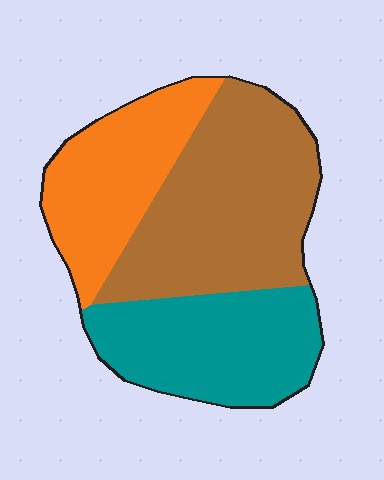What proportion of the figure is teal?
Teal covers around 30% of the figure.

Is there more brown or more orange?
Brown.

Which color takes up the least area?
Orange, at roughly 25%.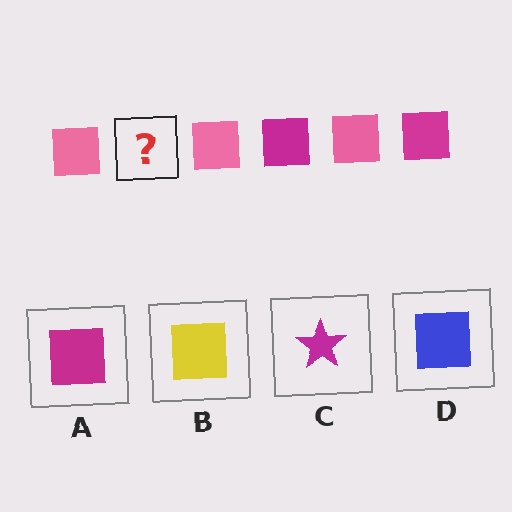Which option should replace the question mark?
Option A.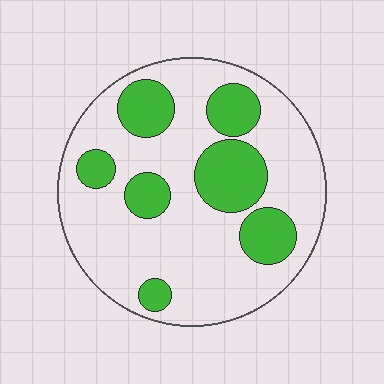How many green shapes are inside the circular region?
7.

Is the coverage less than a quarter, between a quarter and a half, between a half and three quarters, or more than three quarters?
Between a quarter and a half.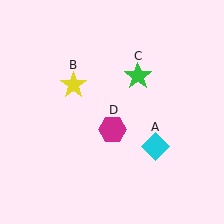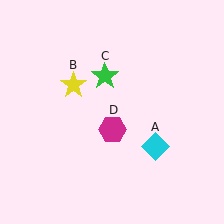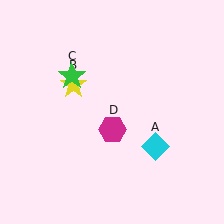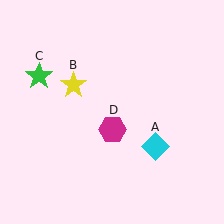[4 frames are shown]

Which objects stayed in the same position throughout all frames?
Cyan diamond (object A) and yellow star (object B) and magenta hexagon (object D) remained stationary.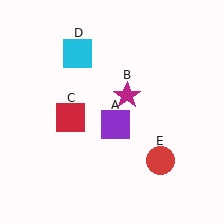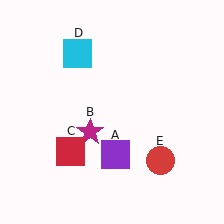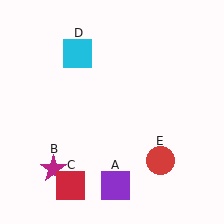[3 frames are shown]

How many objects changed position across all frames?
3 objects changed position: purple square (object A), magenta star (object B), red square (object C).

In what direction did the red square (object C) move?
The red square (object C) moved down.